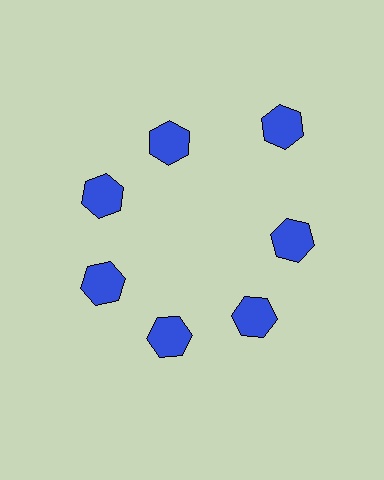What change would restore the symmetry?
The symmetry would be restored by moving it inward, back onto the ring so that all 7 hexagons sit at equal angles and equal distance from the center.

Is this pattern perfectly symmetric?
No. The 7 blue hexagons are arranged in a ring, but one element near the 1 o'clock position is pushed outward from the center, breaking the 7-fold rotational symmetry.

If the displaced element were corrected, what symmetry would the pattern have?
It would have 7-fold rotational symmetry — the pattern would map onto itself every 51 degrees.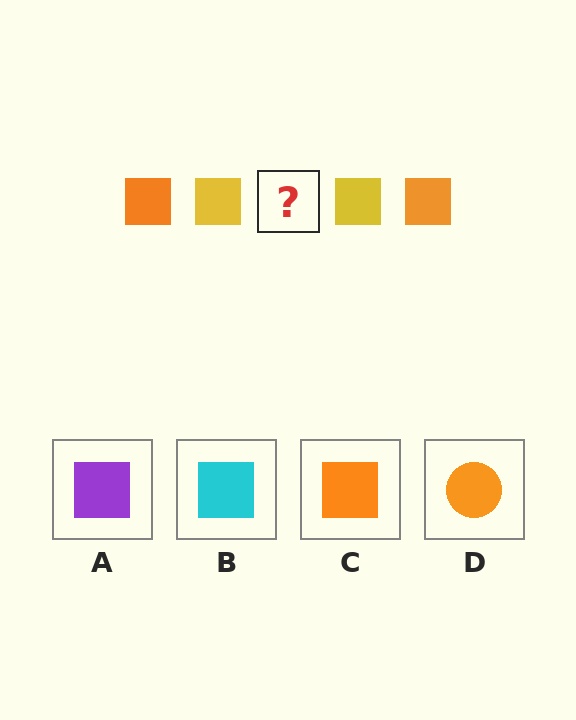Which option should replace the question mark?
Option C.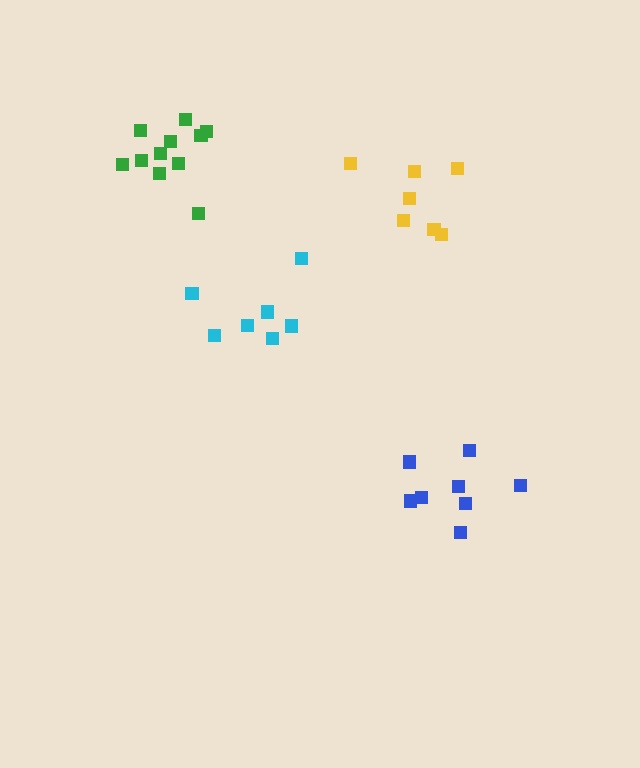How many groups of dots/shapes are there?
There are 4 groups.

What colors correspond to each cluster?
The clusters are colored: cyan, green, blue, yellow.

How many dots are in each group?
Group 1: 7 dots, Group 2: 11 dots, Group 3: 8 dots, Group 4: 7 dots (33 total).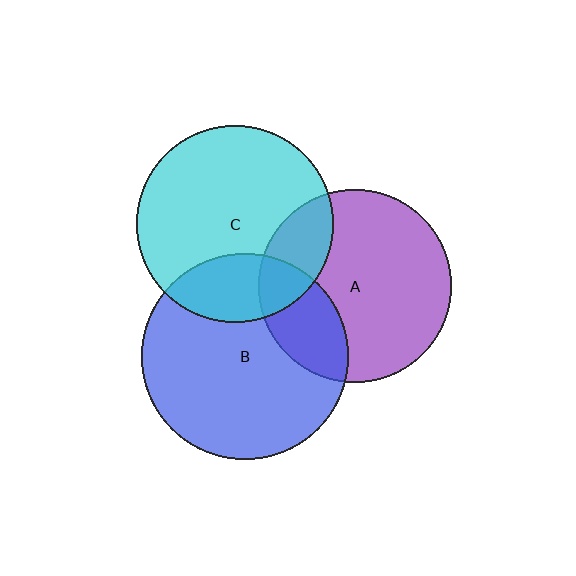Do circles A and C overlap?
Yes.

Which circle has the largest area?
Circle B (blue).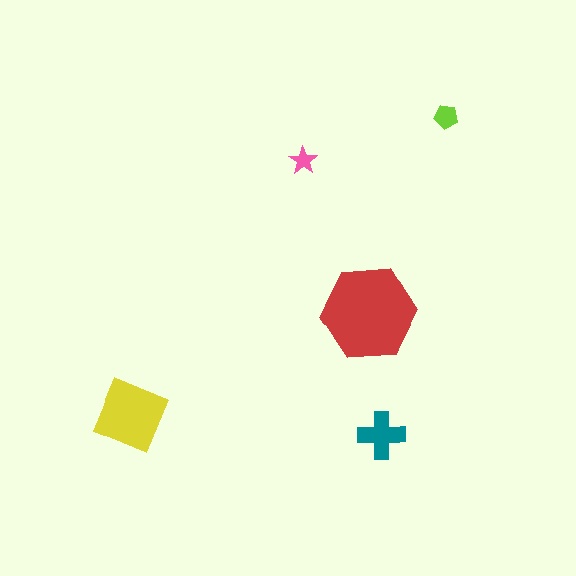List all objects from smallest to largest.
The pink star, the lime pentagon, the teal cross, the yellow diamond, the red hexagon.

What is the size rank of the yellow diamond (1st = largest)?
2nd.